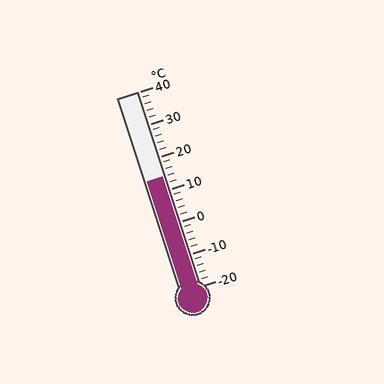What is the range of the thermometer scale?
The thermometer scale ranges from -20°C to 40°C.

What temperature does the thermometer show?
The thermometer shows approximately 14°C.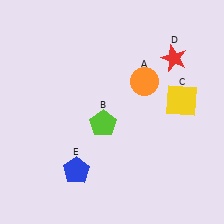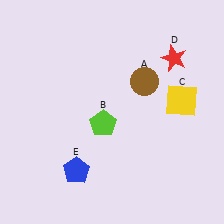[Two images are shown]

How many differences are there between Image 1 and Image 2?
There is 1 difference between the two images.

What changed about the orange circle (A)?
In Image 1, A is orange. In Image 2, it changed to brown.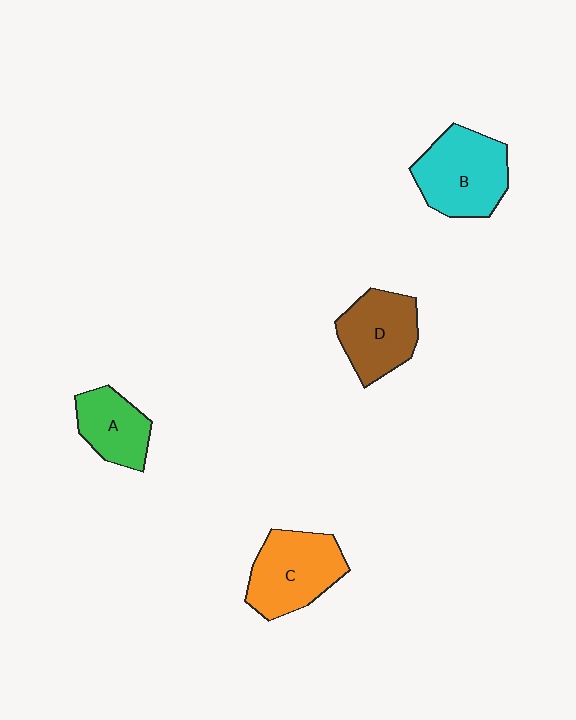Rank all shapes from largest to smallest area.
From largest to smallest: B (cyan), C (orange), D (brown), A (green).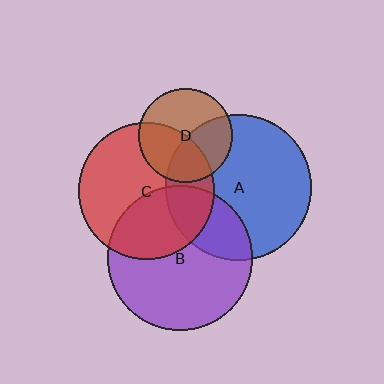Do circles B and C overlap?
Yes.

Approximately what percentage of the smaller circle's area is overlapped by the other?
Approximately 40%.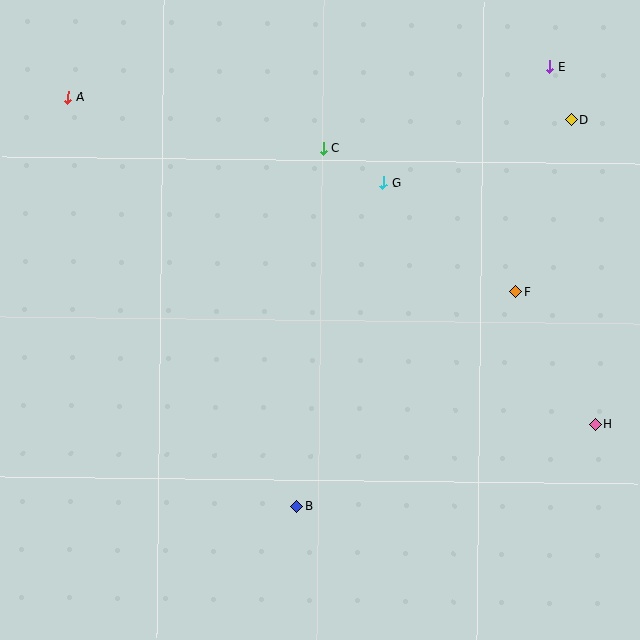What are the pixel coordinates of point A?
Point A is at (68, 98).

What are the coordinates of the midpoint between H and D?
The midpoint between H and D is at (583, 272).